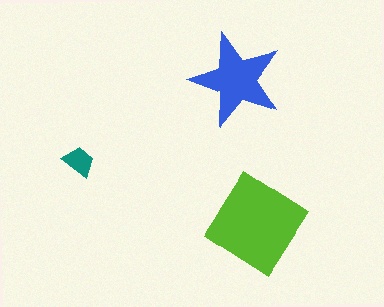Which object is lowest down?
The lime diamond is bottommost.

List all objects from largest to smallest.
The lime diamond, the blue star, the teal trapezoid.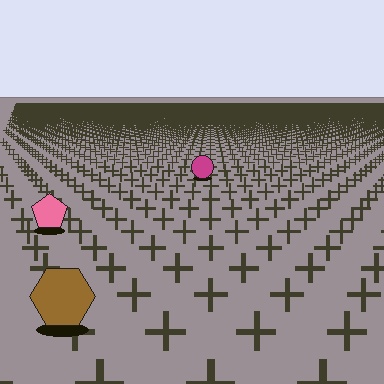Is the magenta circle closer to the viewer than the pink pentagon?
No. The pink pentagon is closer — you can tell from the texture gradient: the ground texture is coarser near it.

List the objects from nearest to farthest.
From nearest to farthest: the brown hexagon, the pink pentagon, the magenta circle.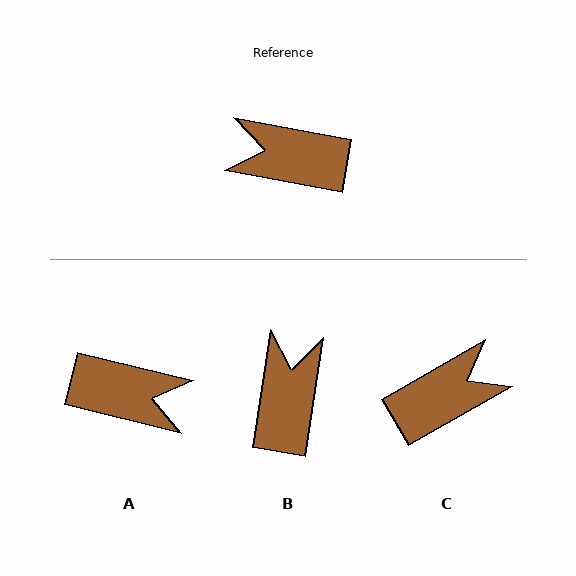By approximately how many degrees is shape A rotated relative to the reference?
Approximately 177 degrees counter-clockwise.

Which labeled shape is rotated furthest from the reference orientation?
A, about 177 degrees away.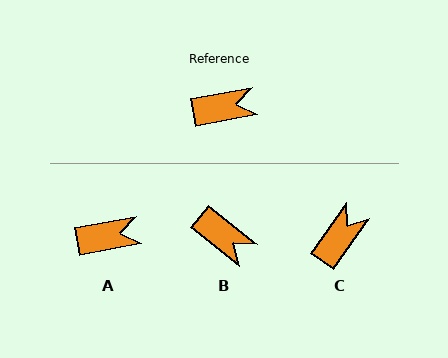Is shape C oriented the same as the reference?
No, it is off by about 44 degrees.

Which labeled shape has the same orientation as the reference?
A.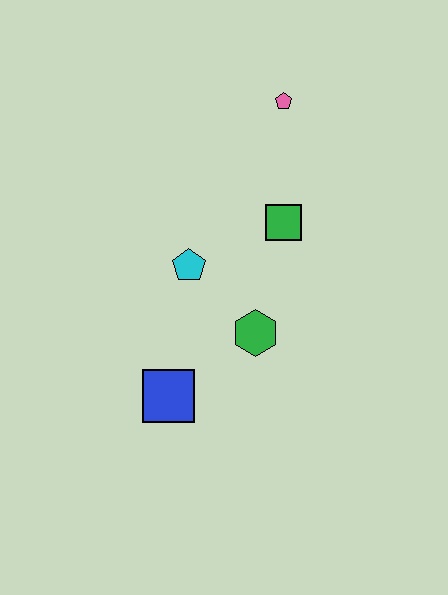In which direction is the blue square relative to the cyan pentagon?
The blue square is below the cyan pentagon.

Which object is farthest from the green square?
The blue square is farthest from the green square.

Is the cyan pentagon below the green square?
Yes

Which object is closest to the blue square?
The green hexagon is closest to the blue square.